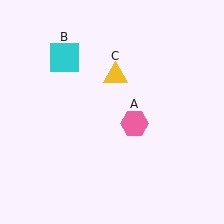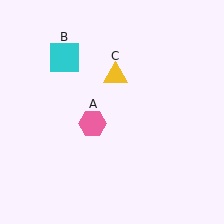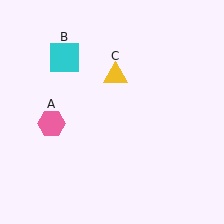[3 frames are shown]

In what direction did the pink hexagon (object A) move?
The pink hexagon (object A) moved left.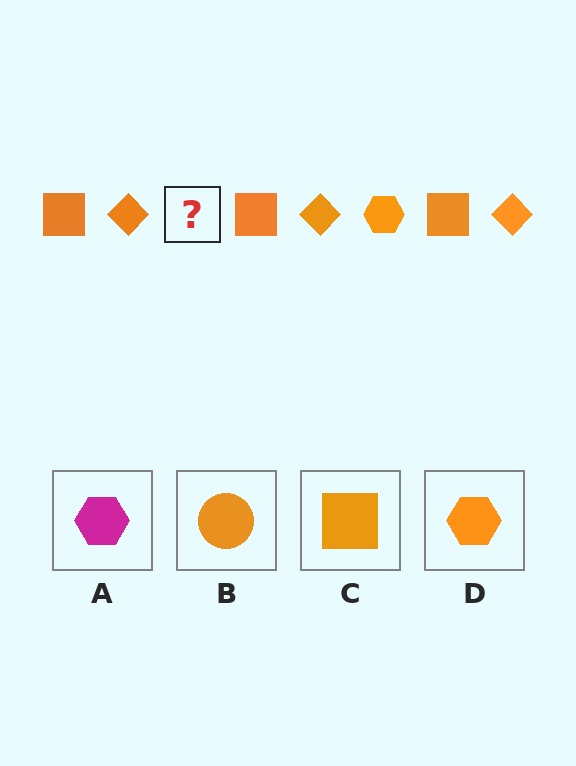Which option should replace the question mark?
Option D.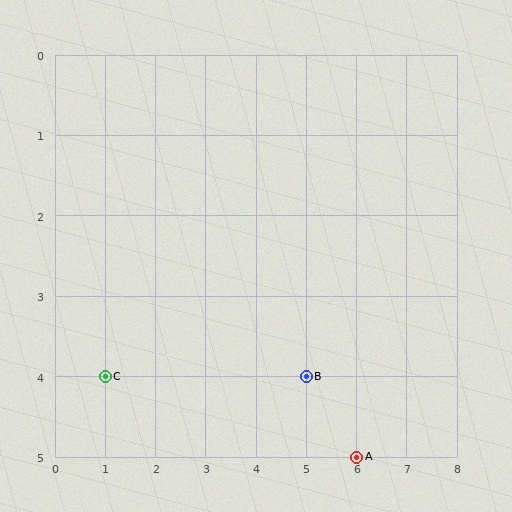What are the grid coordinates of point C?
Point C is at grid coordinates (1, 4).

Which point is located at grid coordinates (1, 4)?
Point C is at (1, 4).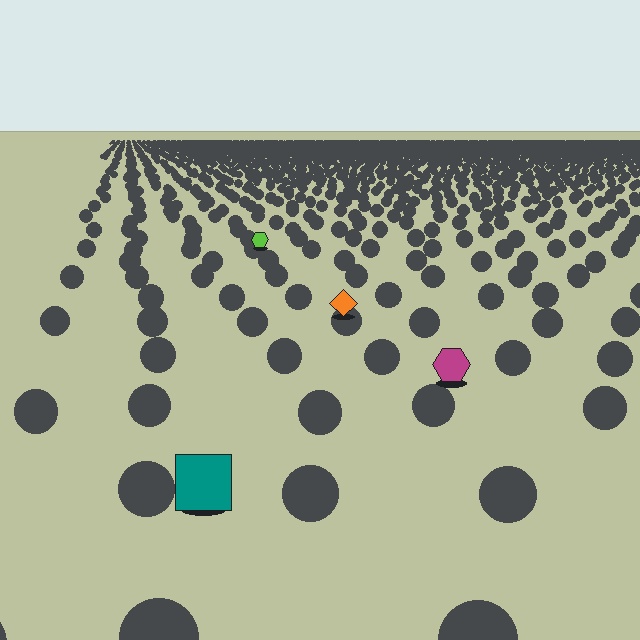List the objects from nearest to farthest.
From nearest to farthest: the teal square, the magenta hexagon, the orange diamond, the lime hexagon.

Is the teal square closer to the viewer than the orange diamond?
Yes. The teal square is closer — you can tell from the texture gradient: the ground texture is coarser near it.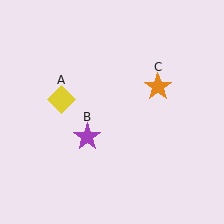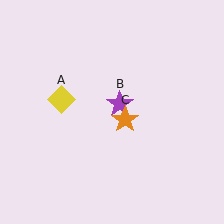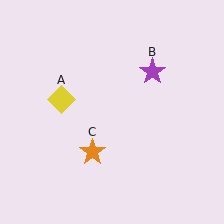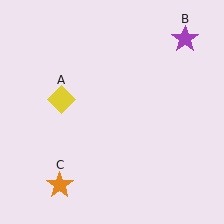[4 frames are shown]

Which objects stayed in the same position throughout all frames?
Yellow diamond (object A) remained stationary.